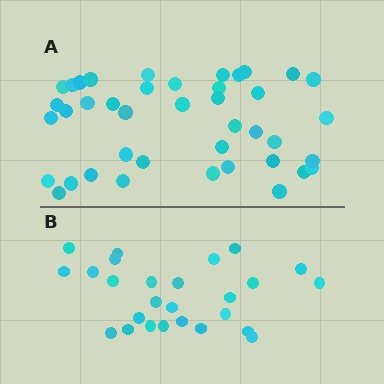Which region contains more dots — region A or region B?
Region A (the top region) has more dots.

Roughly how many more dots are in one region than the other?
Region A has approximately 15 more dots than region B.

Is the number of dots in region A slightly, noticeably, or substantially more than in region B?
Region A has substantially more. The ratio is roughly 1.6 to 1.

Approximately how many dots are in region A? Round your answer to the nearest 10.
About 40 dots. (The exact count is 41, which rounds to 40.)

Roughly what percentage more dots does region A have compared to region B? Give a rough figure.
About 60% more.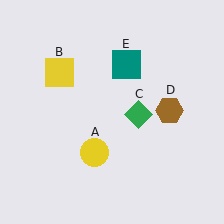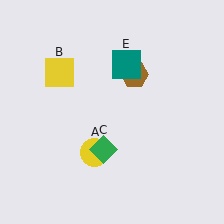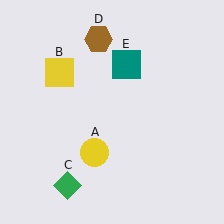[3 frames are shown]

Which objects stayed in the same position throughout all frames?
Yellow circle (object A) and yellow square (object B) and teal square (object E) remained stationary.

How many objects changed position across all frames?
2 objects changed position: green diamond (object C), brown hexagon (object D).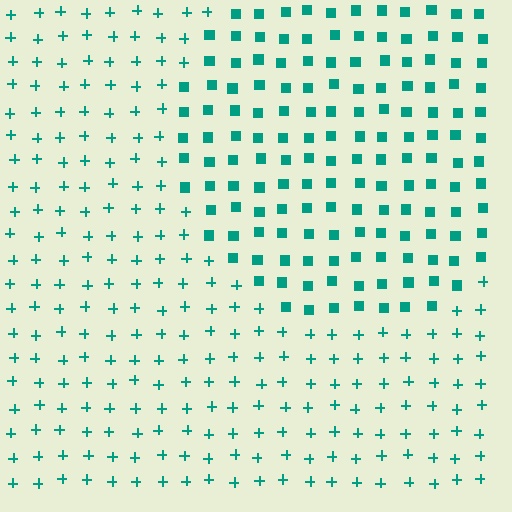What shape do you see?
I see a circle.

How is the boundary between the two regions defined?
The boundary is defined by a change in element shape: squares inside vs. plus signs outside. All elements share the same color and spacing.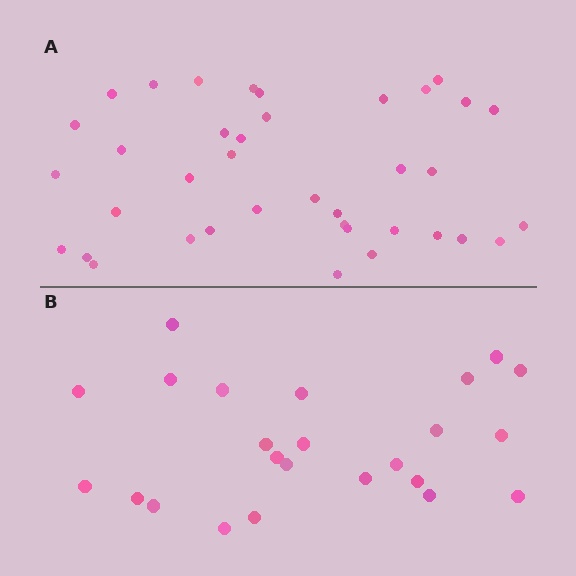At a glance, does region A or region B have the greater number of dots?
Region A (the top region) has more dots.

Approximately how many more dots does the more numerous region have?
Region A has approximately 15 more dots than region B.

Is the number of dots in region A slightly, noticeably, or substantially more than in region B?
Region A has substantially more. The ratio is roughly 1.6 to 1.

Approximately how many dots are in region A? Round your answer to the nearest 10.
About 40 dots. (The exact count is 38, which rounds to 40.)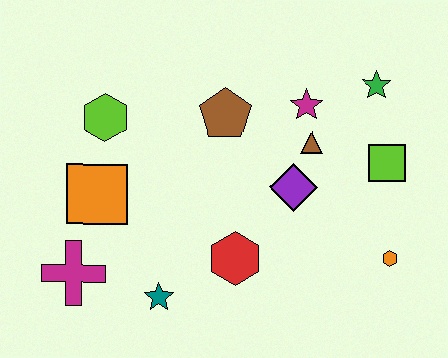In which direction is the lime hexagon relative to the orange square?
The lime hexagon is above the orange square.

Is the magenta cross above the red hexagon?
No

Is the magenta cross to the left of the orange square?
Yes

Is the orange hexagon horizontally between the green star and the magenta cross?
No